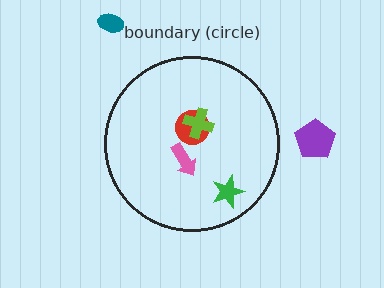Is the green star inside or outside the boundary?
Inside.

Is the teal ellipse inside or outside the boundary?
Outside.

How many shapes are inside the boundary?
4 inside, 2 outside.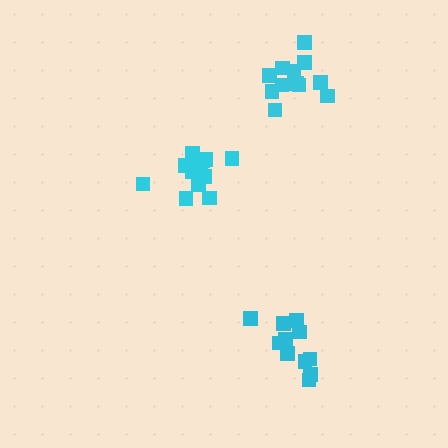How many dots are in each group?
Group 1: 12 dots, Group 2: 11 dots, Group 3: 12 dots (35 total).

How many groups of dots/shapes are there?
There are 3 groups.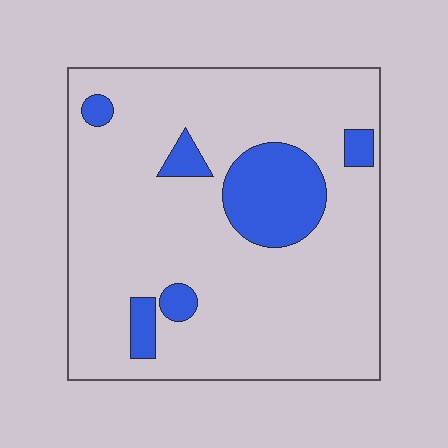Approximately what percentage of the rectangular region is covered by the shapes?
Approximately 15%.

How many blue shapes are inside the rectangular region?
6.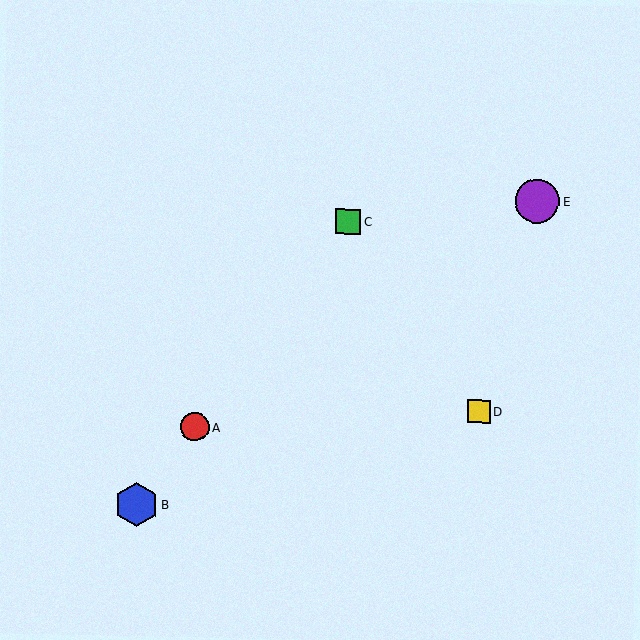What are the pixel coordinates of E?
Object E is at (537, 201).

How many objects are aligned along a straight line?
3 objects (A, B, C) are aligned along a straight line.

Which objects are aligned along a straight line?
Objects A, B, C are aligned along a straight line.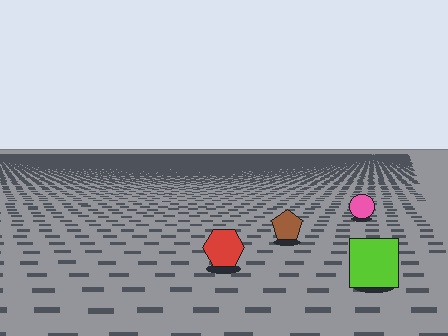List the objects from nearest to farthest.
From nearest to farthest: the lime square, the red hexagon, the brown pentagon, the pink circle.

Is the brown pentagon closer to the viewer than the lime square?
No. The lime square is closer — you can tell from the texture gradient: the ground texture is coarser near it.